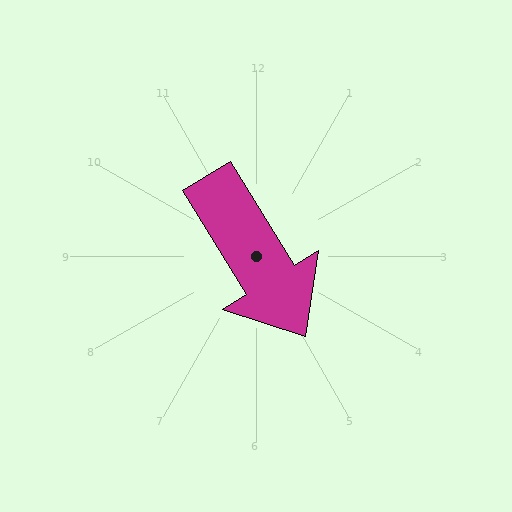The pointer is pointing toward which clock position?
Roughly 5 o'clock.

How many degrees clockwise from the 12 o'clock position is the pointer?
Approximately 148 degrees.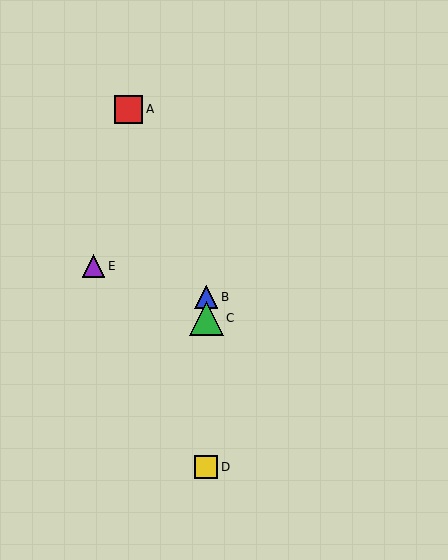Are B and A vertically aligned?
No, B is at x≈206 and A is at x≈128.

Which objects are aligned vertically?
Objects B, C, D are aligned vertically.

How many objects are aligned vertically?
3 objects (B, C, D) are aligned vertically.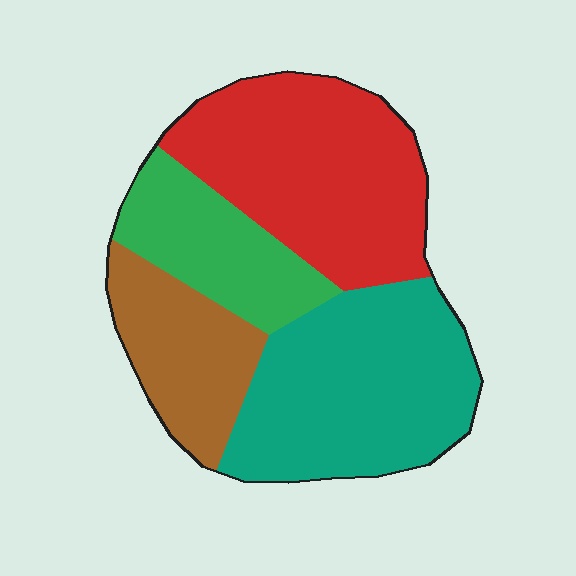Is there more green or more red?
Red.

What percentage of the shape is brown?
Brown takes up less than a quarter of the shape.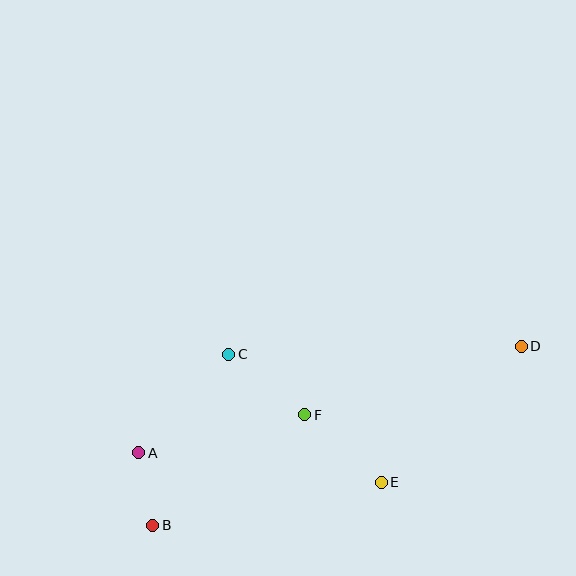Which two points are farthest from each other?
Points B and D are farthest from each other.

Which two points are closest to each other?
Points A and B are closest to each other.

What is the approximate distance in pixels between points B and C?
The distance between B and C is approximately 188 pixels.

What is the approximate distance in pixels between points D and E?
The distance between D and E is approximately 195 pixels.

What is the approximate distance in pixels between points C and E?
The distance between C and E is approximately 199 pixels.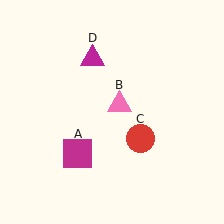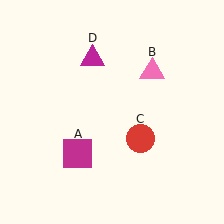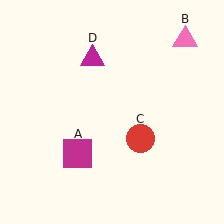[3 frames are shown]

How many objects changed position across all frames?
1 object changed position: pink triangle (object B).